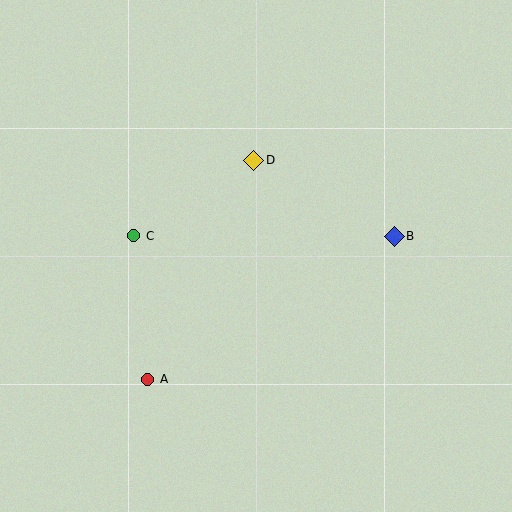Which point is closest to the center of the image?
Point D at (254, 160) is closest to the center.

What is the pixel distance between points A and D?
The distance between A and D is 244 pixels.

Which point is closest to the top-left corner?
Point C is closest to the top-left corner.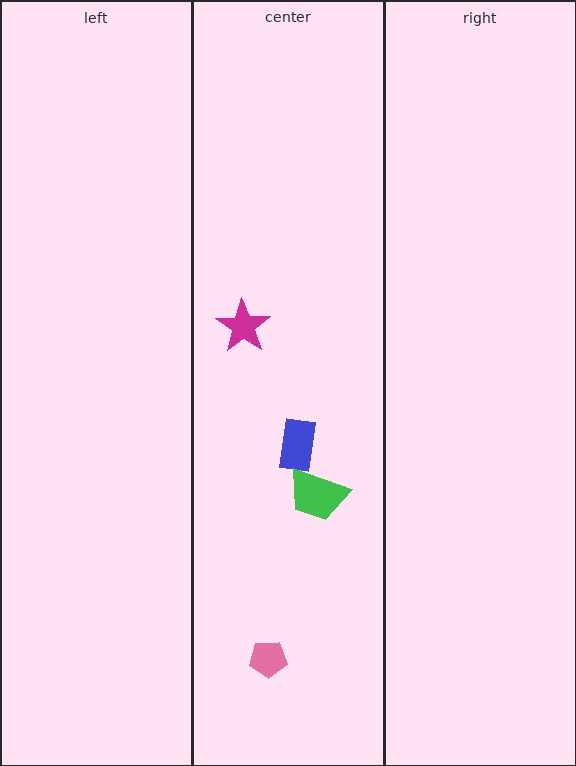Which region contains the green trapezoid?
The center region.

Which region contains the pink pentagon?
The center region.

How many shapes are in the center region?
4.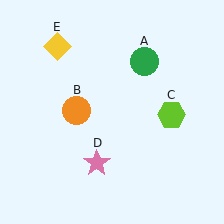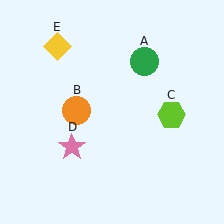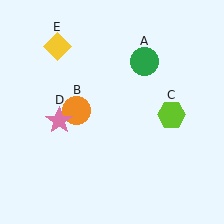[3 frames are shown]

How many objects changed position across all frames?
1 object changed position: pink star (object D).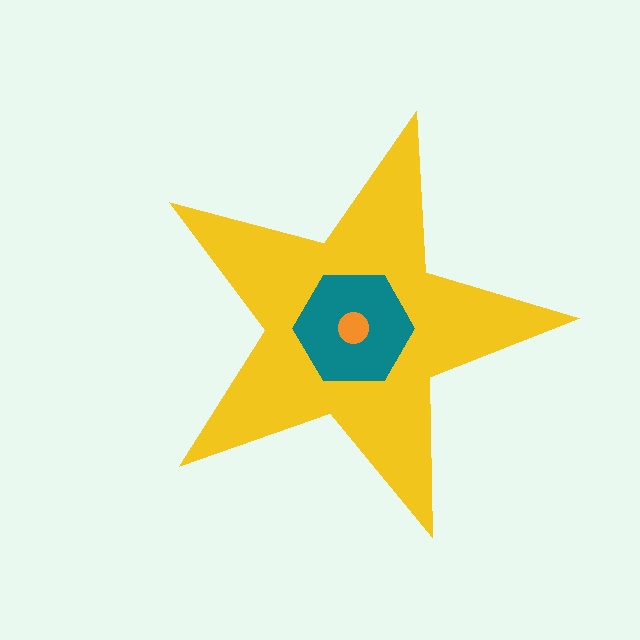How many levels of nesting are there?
3.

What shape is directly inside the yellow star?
The teal hexagon.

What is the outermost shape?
The yellow star.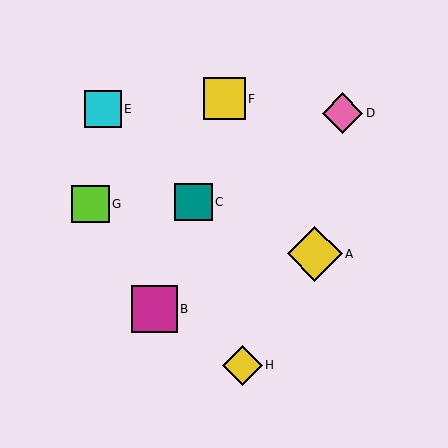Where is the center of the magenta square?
The center of the magenta square is at (154, 309).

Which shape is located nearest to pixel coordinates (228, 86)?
The yellow square (labeled F) at (224, 99) is nearest to that location.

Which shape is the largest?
The yellow diamond (labeled A) is the largest.